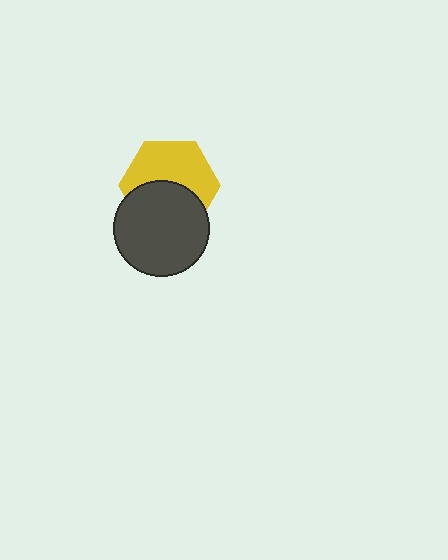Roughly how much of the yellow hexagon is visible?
About half of it is visible (roughly 55%).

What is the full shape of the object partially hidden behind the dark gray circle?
The partially hidden object is a yellow hexagon.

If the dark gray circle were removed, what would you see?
You would see the complete yellow hexagon.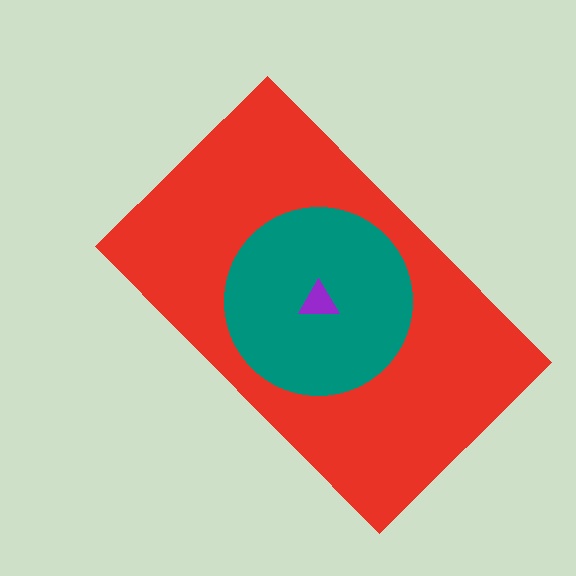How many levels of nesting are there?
3.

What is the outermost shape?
The red rectangle.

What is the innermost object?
The purple triangle.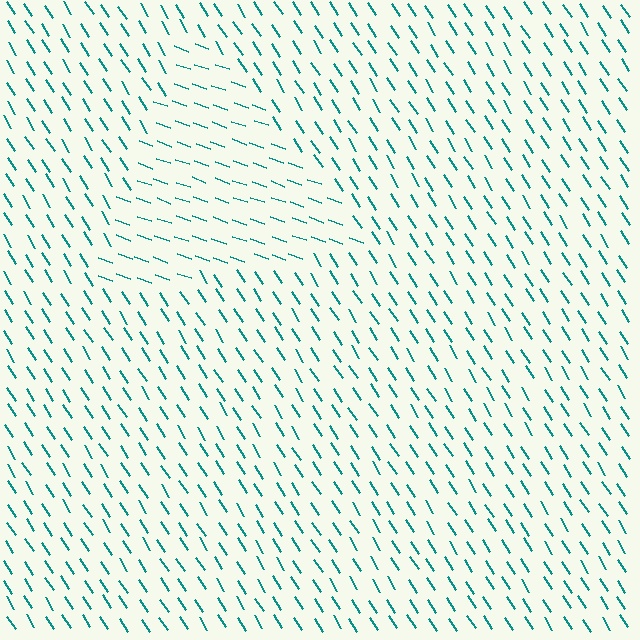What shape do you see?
I see a triangle.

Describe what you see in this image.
The image is filled with small teal line segments. A triangle region in the image has lines oriented differently from the surrounding lines, creating a visible texture boundary.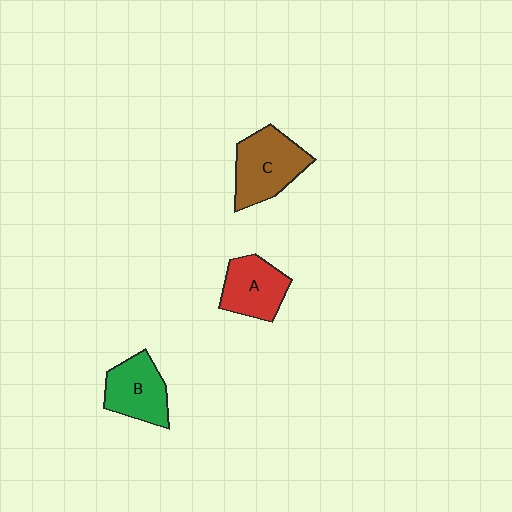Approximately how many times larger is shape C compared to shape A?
Approximately 1.3 times.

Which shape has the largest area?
Shape C (brown).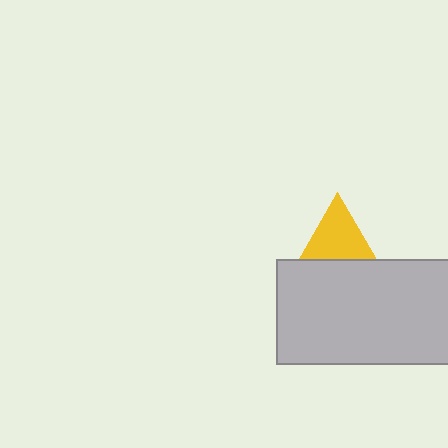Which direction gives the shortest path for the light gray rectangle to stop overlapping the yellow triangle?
Moving down gives the shortest separation.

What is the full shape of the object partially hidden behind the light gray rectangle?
The partially hidden object is a yellow triangle.